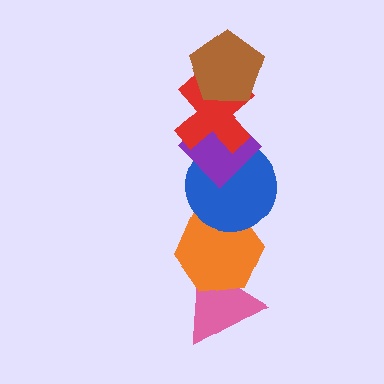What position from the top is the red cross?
The red cross is 2nd from the top.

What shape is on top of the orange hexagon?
The blue circle is on top of the orange hexagon.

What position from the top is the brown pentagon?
The brown pentagon is 1st from the top.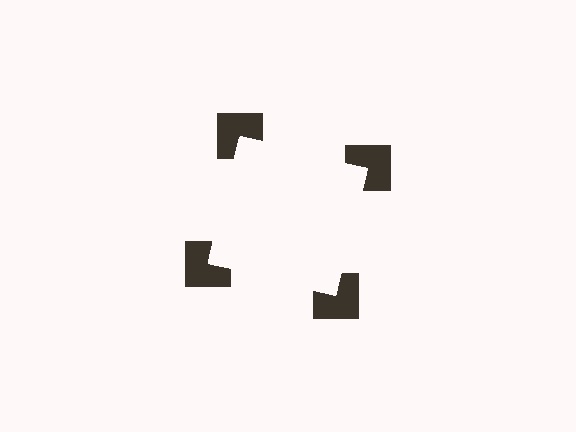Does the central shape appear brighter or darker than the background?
It typically appears slightly brighter than the background, even though no actual brightness change is drawn.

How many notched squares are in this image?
There are 4 — one at each vertex of the illusory square.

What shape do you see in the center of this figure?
An illusory square — its edges are inferred from the aligned wedge cuts in the notched squares, not physically drawn.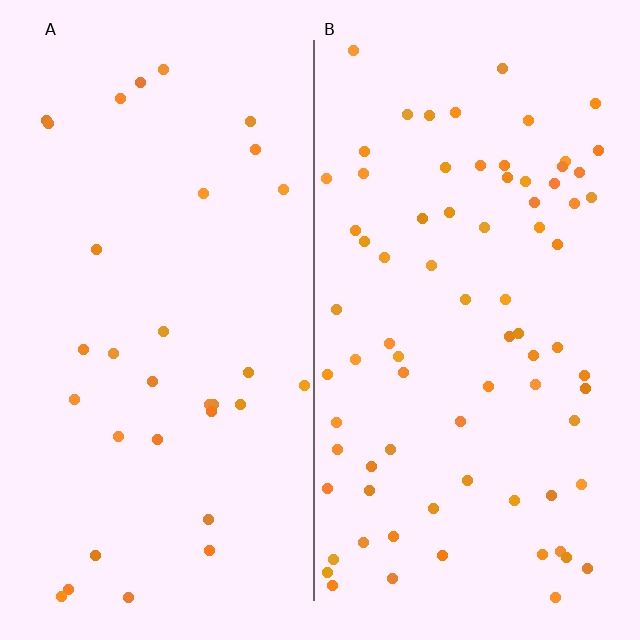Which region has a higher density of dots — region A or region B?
B (the right).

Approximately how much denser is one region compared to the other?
Approximately 2.4× — region B over region A.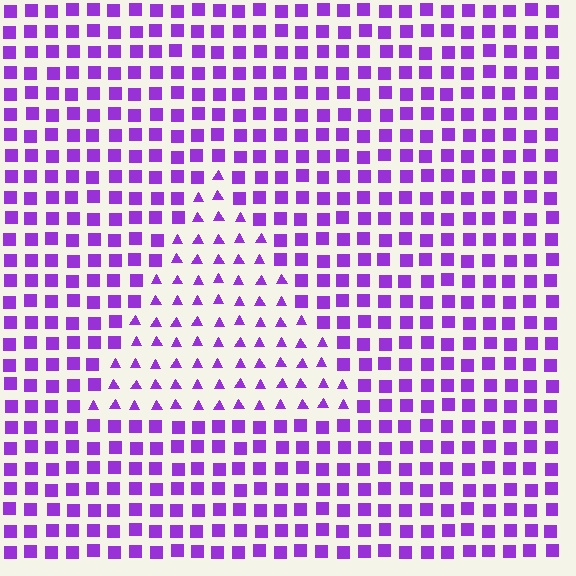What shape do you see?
I see a triangle.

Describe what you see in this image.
The image is filled with small purple elements arranged in a uniform grid. A triangle-shaped region contains triangles, while the surrounding area contains squares. The boundary is defined purely by the change in element shape.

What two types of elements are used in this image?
The image uses triangles inside the triangle region and squares outside it.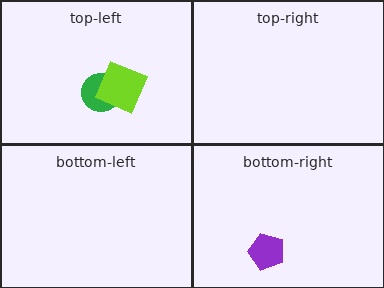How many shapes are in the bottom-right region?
1.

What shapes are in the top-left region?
The green circle, the lime square.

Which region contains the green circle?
The top-left region.